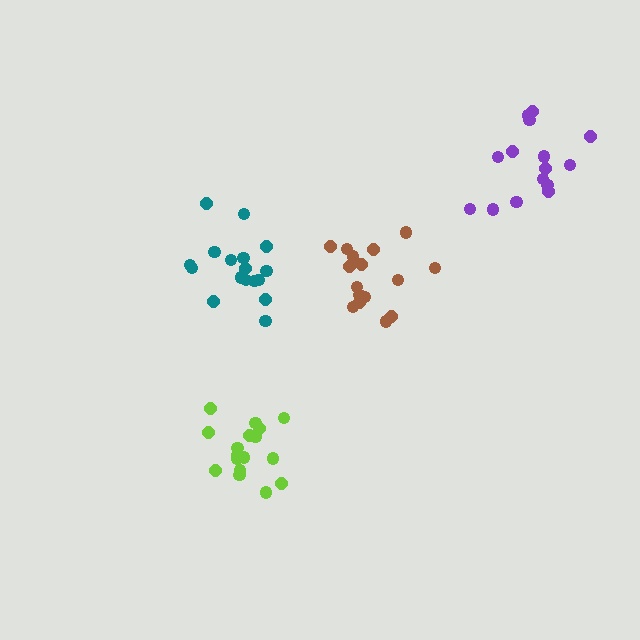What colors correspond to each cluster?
The clusters are colored: lime, teal, brown, purple.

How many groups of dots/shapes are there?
There are 4 groups.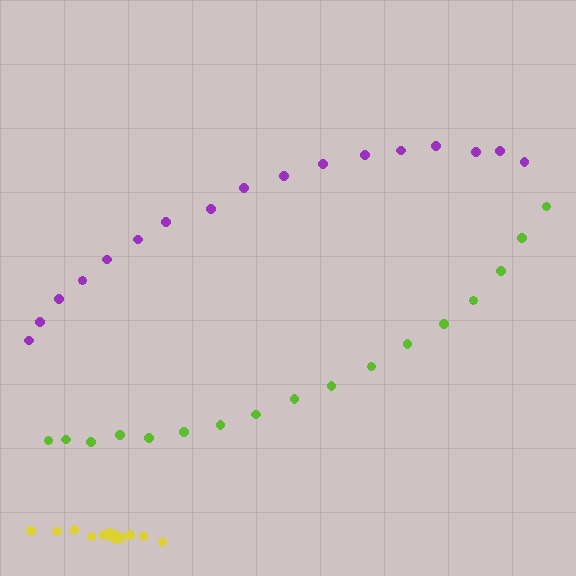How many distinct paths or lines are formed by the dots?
There are 3 distinct paths.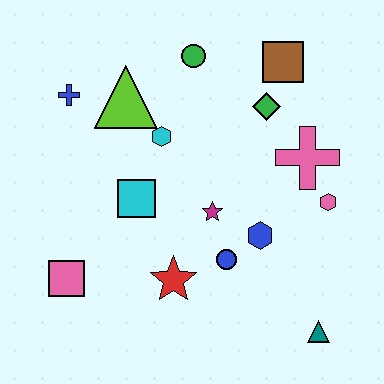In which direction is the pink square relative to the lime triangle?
The pink square is below the lime triangle.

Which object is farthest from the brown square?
The pink square is farthest from the brown square.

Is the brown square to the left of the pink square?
No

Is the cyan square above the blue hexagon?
Yes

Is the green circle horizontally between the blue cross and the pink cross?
Yes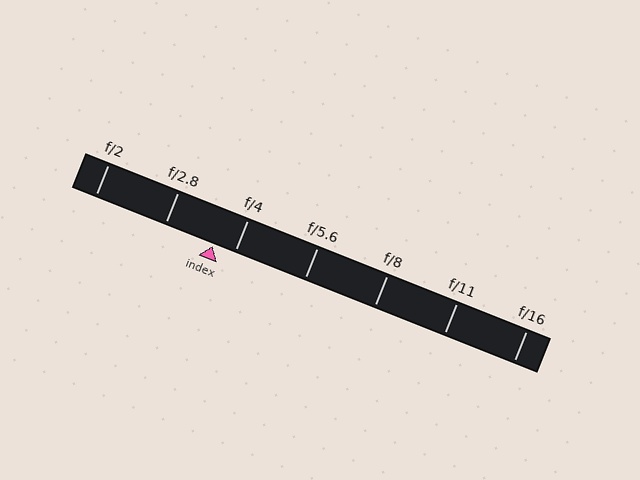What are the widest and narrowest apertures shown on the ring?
The widest aperture shown is f/2 and the narrowest is f/16.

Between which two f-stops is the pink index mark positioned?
The index mark is between f/2.8 and f/4.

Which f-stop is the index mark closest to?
The index mark is closest to f/4.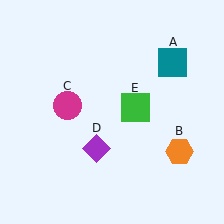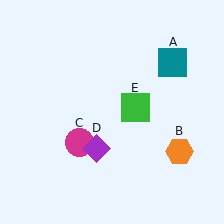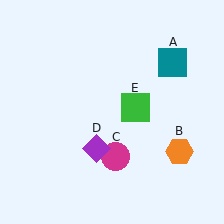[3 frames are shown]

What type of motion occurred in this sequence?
The magenta circle (object C) rotated counterclockwise around the center of the scene.